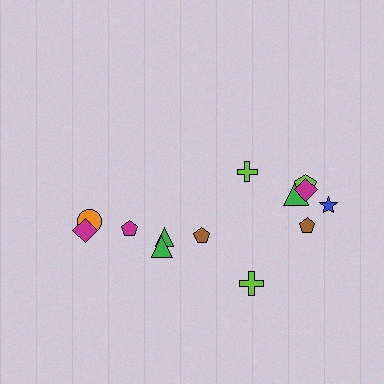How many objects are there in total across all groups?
There are 13 objects.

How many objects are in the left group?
There are 5 objects.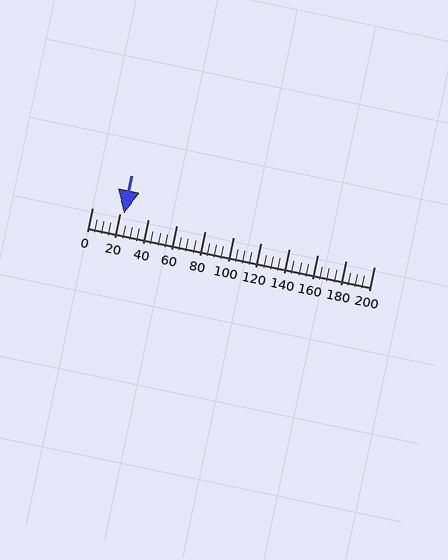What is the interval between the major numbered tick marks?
The major tick marks are spaced 20 units apart.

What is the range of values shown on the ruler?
The ruler shows values from 0 to 200.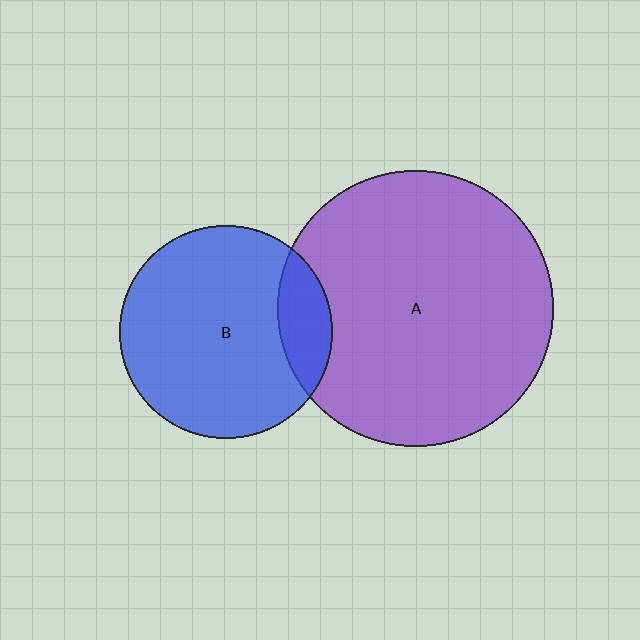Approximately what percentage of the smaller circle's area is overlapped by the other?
Approximately 15%.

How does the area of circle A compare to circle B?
Approximately 1.7 times.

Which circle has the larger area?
Circle A (purple).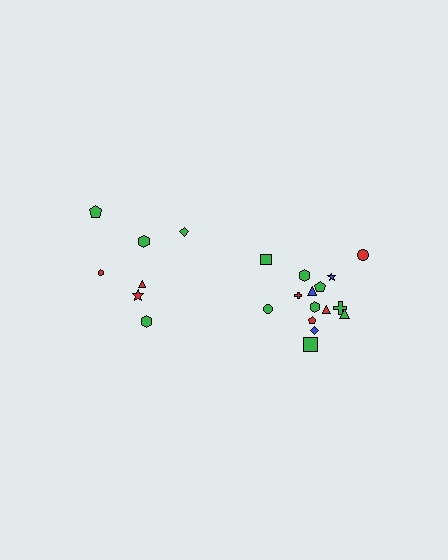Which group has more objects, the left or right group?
The right group.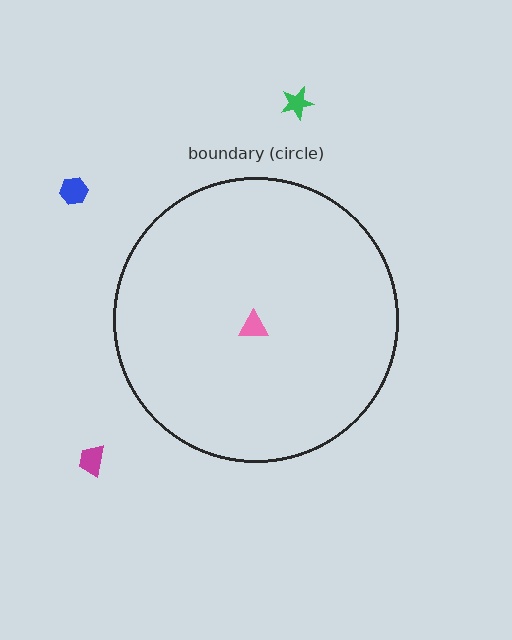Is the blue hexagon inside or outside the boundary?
Outside.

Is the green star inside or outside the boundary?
Outside.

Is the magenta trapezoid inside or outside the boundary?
Outside.